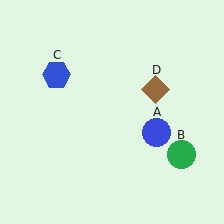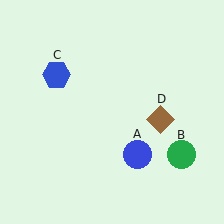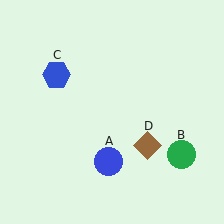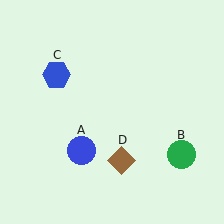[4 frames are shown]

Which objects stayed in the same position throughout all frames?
Green circle (object B) and blue hexagon (object C) remained stationary.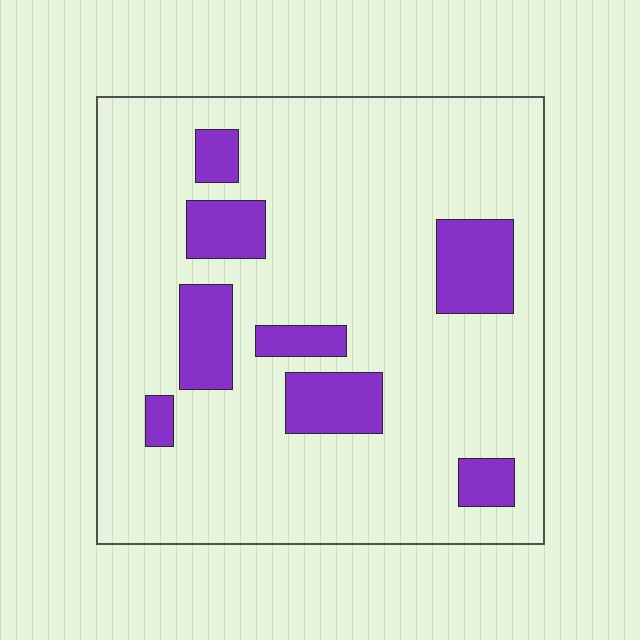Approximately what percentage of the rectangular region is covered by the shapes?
Approximately 15%.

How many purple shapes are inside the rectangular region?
8.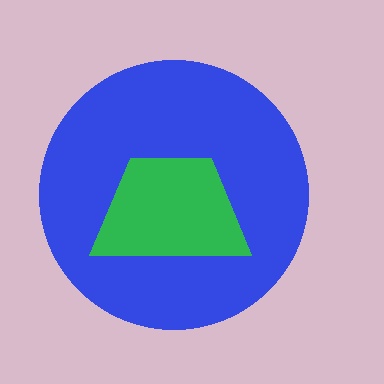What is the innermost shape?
The green trapezoid.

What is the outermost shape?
The blue circle.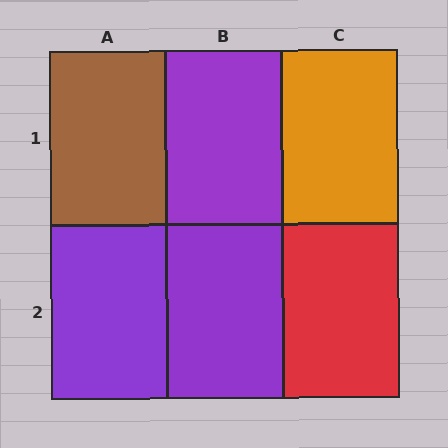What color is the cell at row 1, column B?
Purple.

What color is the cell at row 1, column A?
Brown.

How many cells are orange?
1 cell is orange.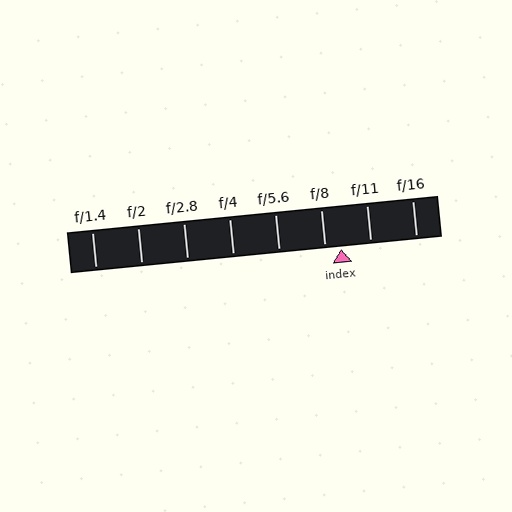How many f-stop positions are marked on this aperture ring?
There are 8 f-stop positions marked.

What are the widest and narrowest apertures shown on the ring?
The widest aperture shown is f/1.4 and the narrowest is f/16.